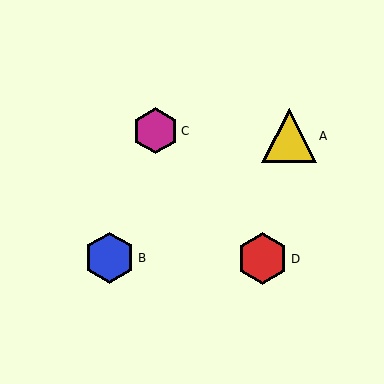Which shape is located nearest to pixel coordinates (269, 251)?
The red hexagon (labeled D) at (263, 259) is nearest to that location.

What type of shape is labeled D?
Shape D is a red hexagon.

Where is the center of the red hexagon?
The center of the red hexagon is at (263, 259).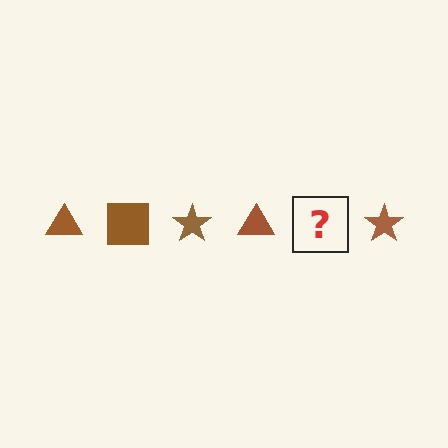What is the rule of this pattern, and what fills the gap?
The rule is that the pattern cycles through triangle, square, star shapes in brown. The gap should be filled with a brown square.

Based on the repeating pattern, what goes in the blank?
The blank should be a brown square.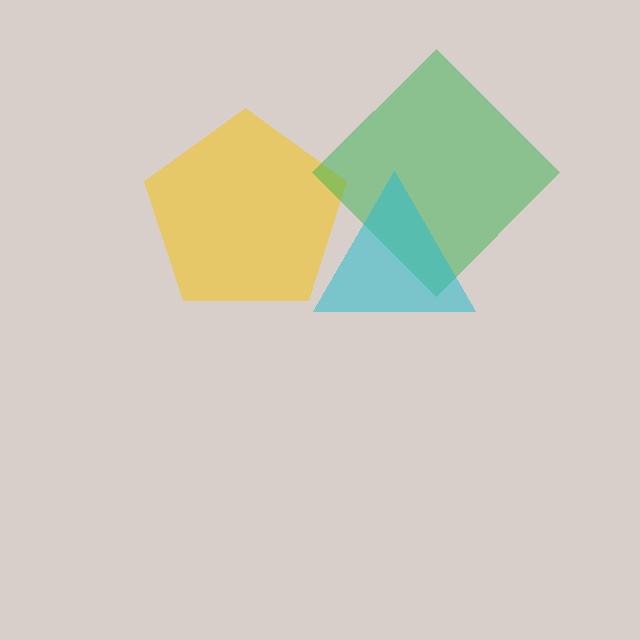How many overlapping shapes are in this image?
There are 3 overlapping shapes in the image.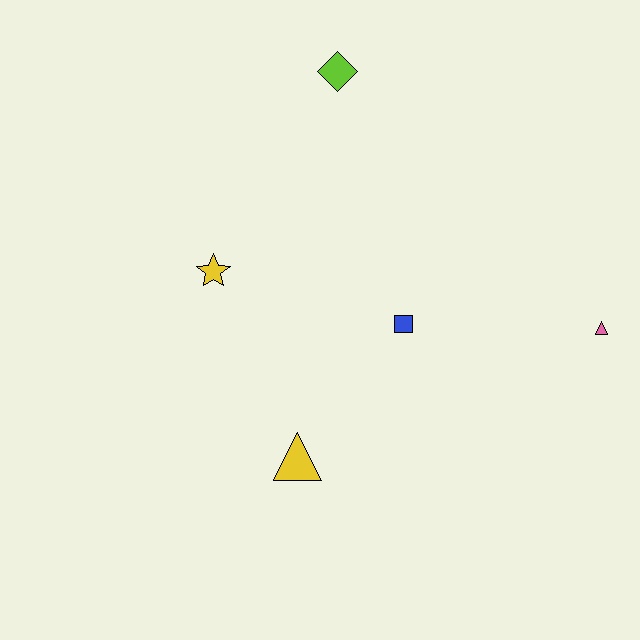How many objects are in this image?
There are 5 objects.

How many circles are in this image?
There are no circles.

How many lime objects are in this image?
There is 1 lime object.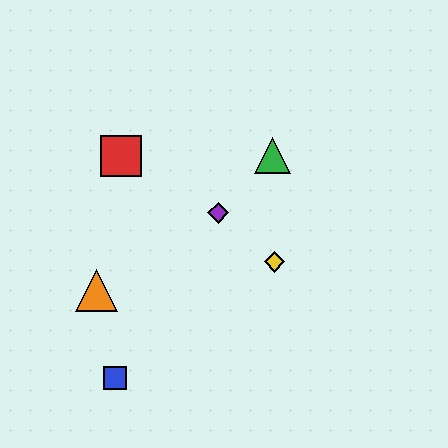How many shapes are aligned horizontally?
2 shapes (the red square, the green triangle) are aligned horizontally.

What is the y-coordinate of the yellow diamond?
The yellow diamond is at y≈262.